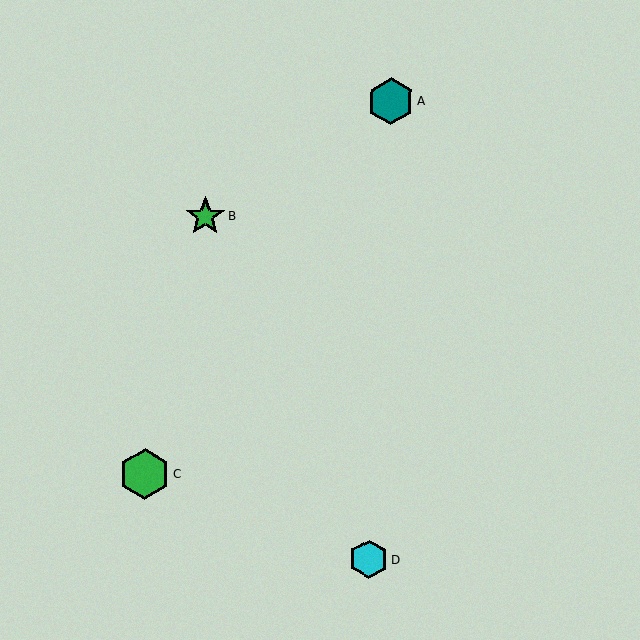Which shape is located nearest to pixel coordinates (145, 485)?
The green hexagon (labeled C) at (145, 474) is nearest to that location.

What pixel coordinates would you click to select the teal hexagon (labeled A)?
Click at (391, 101) to select the teal hexagon A.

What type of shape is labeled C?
Shape C is a green hexagon.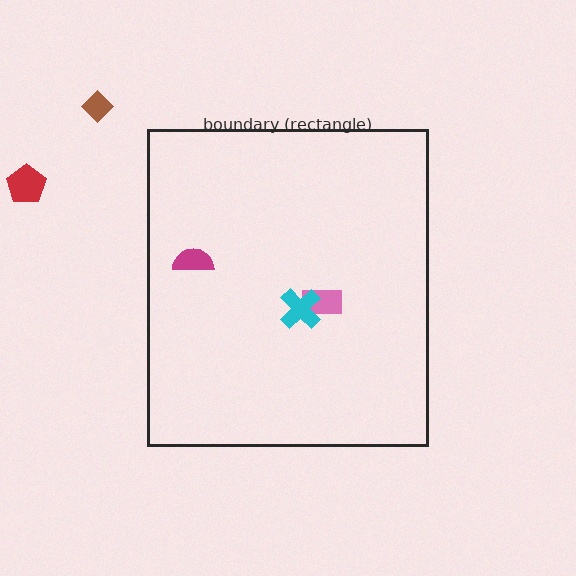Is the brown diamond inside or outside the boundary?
Outside.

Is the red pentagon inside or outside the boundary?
Outside.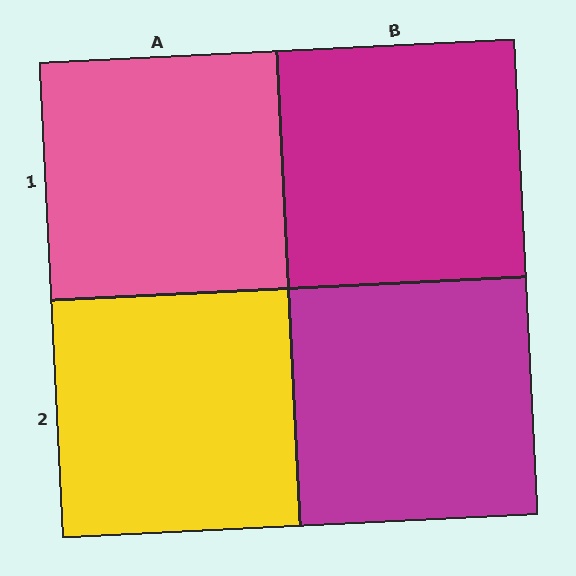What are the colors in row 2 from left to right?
Yellow, magenta.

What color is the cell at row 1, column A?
Pink.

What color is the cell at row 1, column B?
Magenta.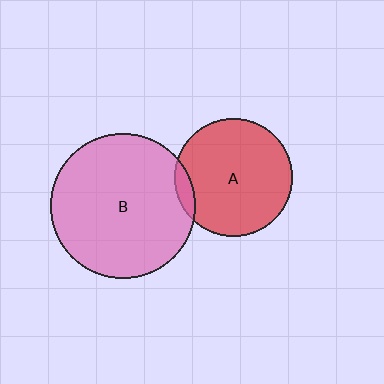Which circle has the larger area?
Circle B (pink).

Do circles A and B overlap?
Yes.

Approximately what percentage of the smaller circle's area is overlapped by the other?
Approximately 5%.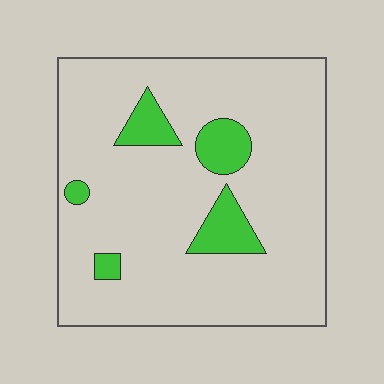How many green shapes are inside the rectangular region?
5.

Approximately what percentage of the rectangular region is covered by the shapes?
Approximately 10%.